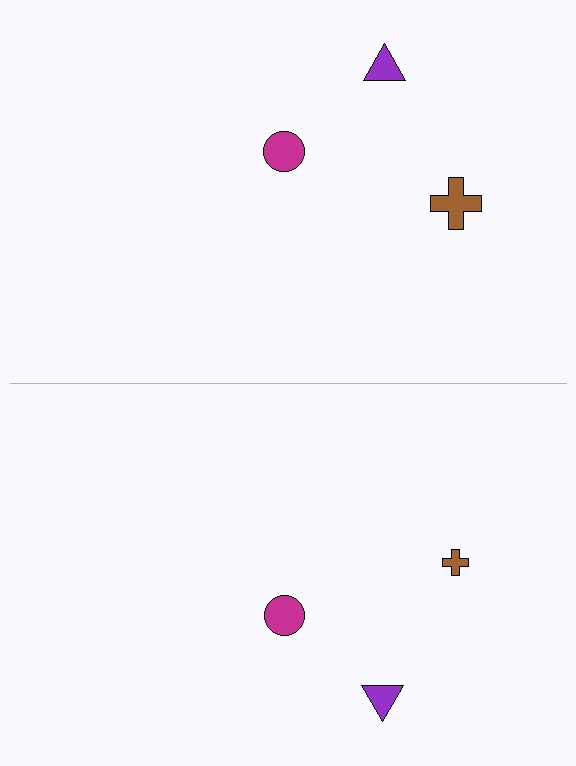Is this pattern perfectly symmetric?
No, the pattern is not perfectly symmetric. The brown cross on the bottom side has a different size than its mirror counterpart.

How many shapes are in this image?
There are 6 shapes in this image.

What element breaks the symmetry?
The brown cross on the bottom side has a different size than its mirror counterpart.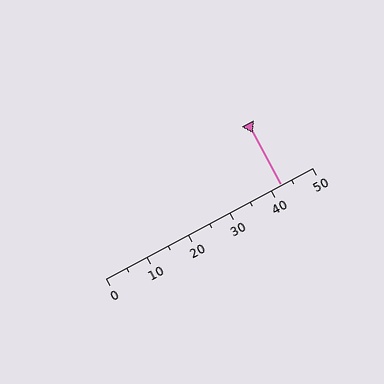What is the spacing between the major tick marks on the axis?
The major ticks are spaced 10 apart.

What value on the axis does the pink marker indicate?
The marker indicates approximately 42.5.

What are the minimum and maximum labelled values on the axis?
The axis runs from 0 to 50.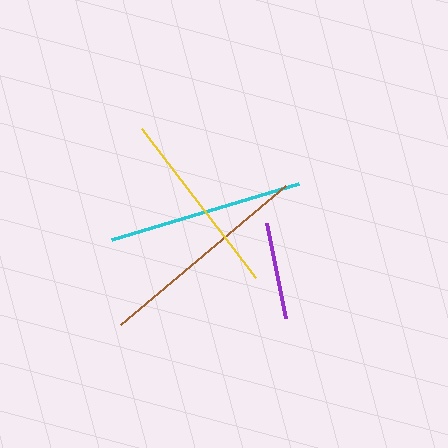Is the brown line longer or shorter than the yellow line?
The brown line is longer than the yellow line.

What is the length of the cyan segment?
The cyan segment is approximately 196 pixels long.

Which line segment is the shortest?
The purple line is the shortest at approximately 97 pixels.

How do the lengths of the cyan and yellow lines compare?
The cyan and yellow lines are approximately the same length.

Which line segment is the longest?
The brown line is the longest at approximately 216 pixels.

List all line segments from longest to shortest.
From longest to shortest: brown, cyan, yellow, purple.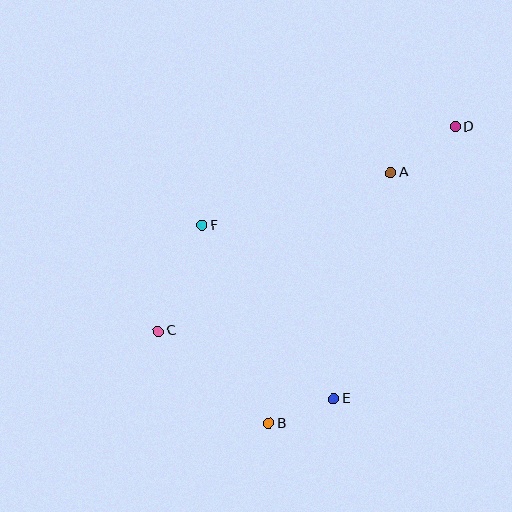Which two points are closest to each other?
Points B and E are closest to each other.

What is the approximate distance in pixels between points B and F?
The distance between B and F is approximately 209 pixels.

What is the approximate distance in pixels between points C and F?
The distance between C and F is approximately 115 pixels.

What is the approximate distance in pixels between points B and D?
The distance between B and D is approximately 350 pixels.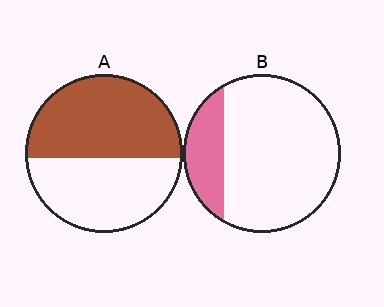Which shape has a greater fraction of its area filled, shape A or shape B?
Shape A.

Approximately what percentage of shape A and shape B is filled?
A is approximately 55% and B is approximately 20%.